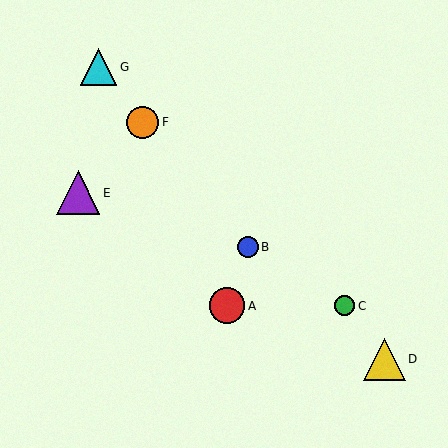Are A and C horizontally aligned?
Yes, both are at y≈306.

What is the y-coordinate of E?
Object E is at y≈193.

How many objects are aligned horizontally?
2 objects (A, C) are aligned horizontally.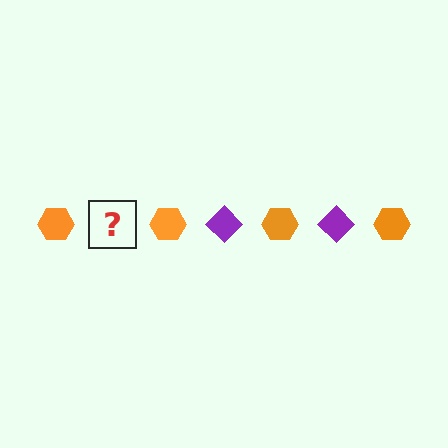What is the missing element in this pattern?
The missing element is a purple diamond.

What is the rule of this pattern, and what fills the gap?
The rule is that the pattern alternates between orange hexagon and purple diamond. The gap should be filled with a purple diamond.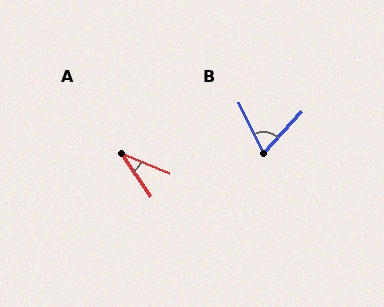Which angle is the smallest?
A, at approximately 33 degrees.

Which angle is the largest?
B, at approximately 68 degrees.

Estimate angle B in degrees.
Approximately 68 degrees.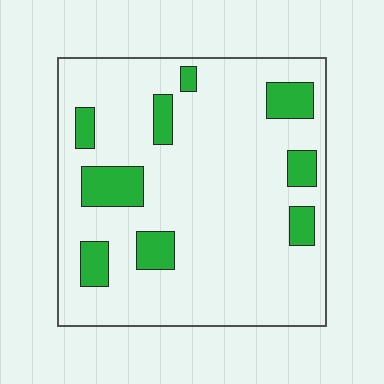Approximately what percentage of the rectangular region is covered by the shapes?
Approximately 15%.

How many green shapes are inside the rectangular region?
9.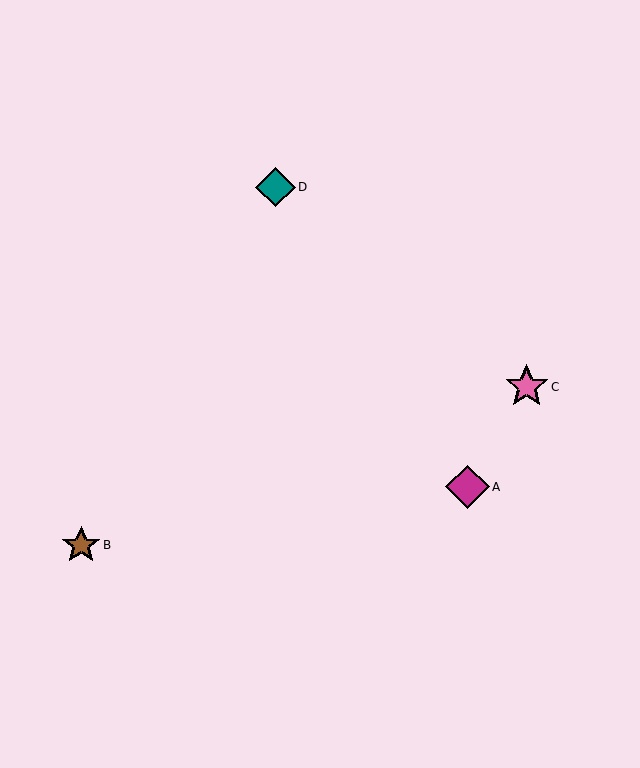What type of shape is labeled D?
Shape D is a teal diamond.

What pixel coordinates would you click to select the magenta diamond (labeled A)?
Click at (467, 487) to select the magenta diamond A.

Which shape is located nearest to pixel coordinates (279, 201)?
The teal diamond (labeled D) at (275, 187) is nearest to that location.